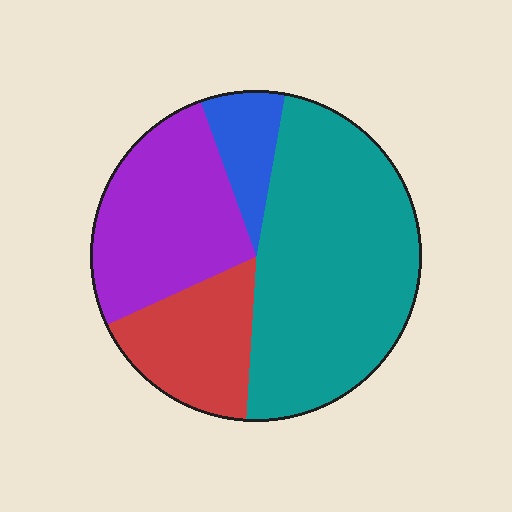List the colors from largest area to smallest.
From largest to smallest: teal, purple, red, blue.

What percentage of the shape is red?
Red takes up less than a quarter of the shape.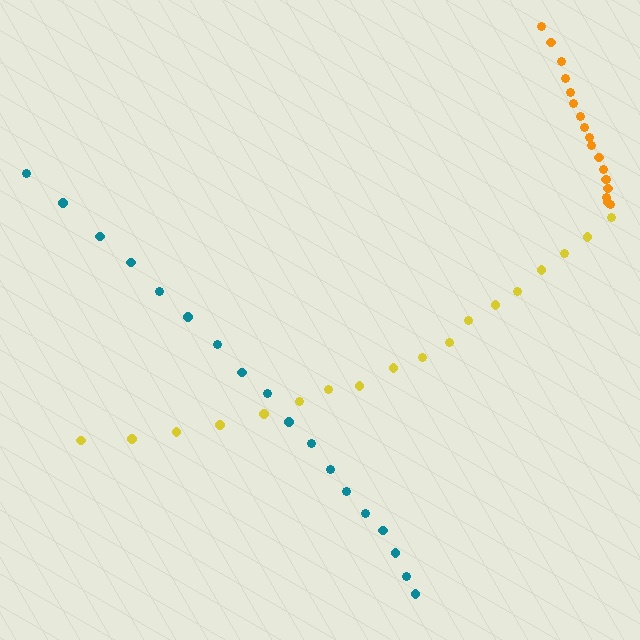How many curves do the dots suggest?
There are 3 distinct paths.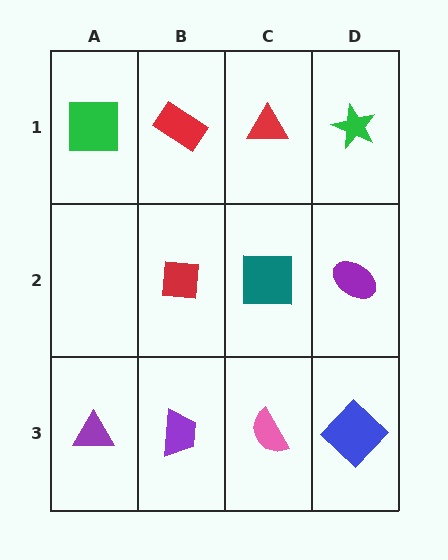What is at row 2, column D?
A purple ellipse.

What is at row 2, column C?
A teal square.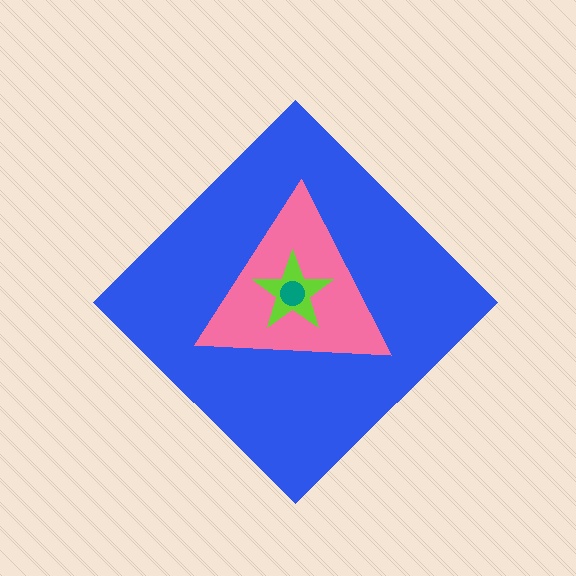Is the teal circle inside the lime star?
Yes.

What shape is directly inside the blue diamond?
The pink triangle.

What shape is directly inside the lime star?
The teal circle.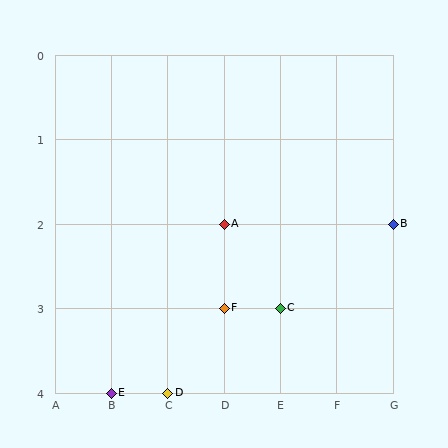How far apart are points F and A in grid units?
Points F and A are 1 row apart.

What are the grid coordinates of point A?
Point A is at grid coordinates (D, 2).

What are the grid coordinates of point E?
Point E is at grid coordinates (B, 4).